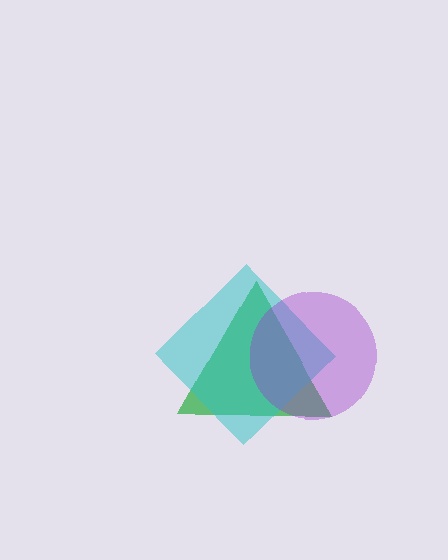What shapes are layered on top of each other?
The layered shapes are: a green triangle, a cyan diamond, a purple circle.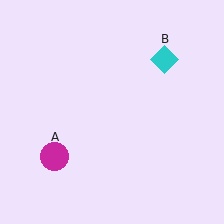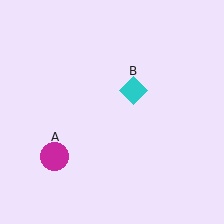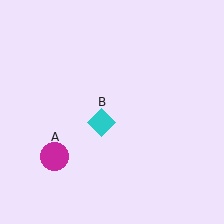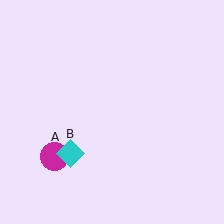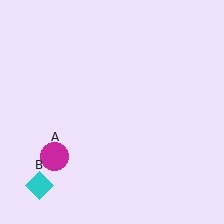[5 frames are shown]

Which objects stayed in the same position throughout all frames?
Magenta circle (object A) remained stationary.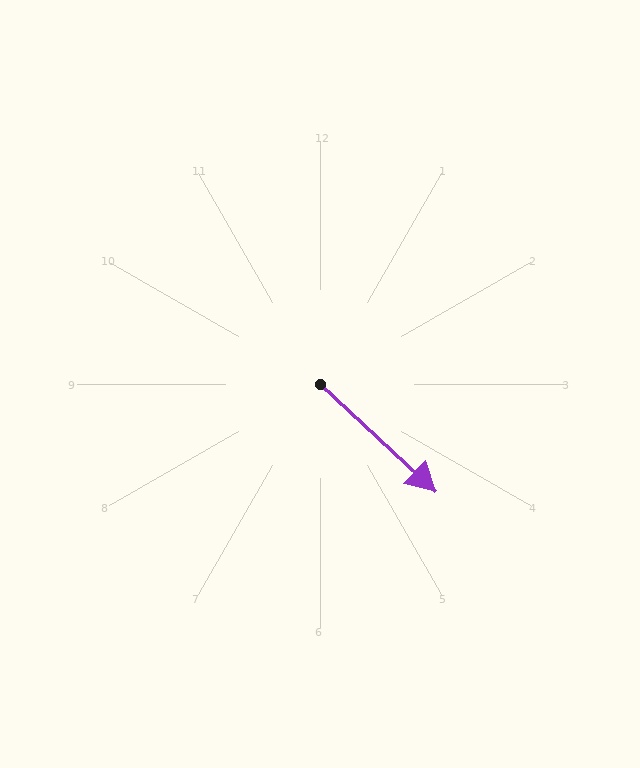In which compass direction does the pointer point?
Southeast.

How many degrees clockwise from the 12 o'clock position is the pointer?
Approximately 133 degrees.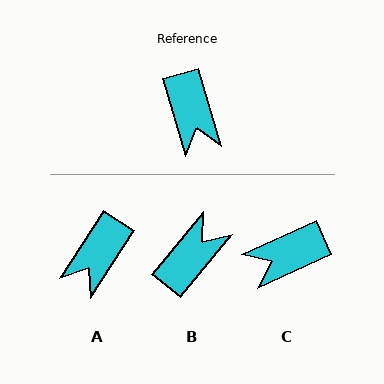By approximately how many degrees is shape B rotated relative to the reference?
Approximately 124 degrees counter-clockwise.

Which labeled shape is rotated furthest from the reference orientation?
B, about 124 degrees away.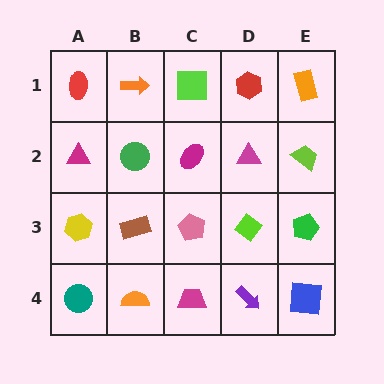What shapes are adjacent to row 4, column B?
A brown rectangle (row 3, column B), a teal circle (row 4, column A), a magenta trapezoid (row 4, column C).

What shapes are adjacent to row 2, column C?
A lime square (row 1, column C), a pink pentagon (row 3, column C), a green circle (row 2, column B), a magenta triangle (row 2, column D).